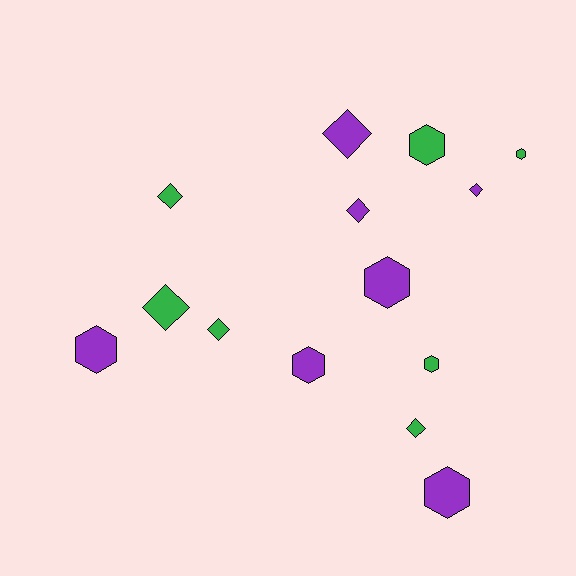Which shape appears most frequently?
Diamond, with 7 objects.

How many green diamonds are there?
There are 4 green diamonds.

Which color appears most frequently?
Green, with 7 objects.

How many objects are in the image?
There are 14 objects.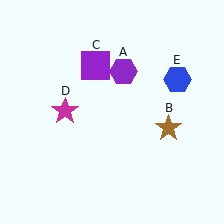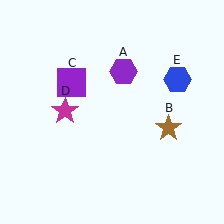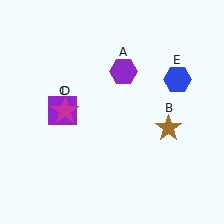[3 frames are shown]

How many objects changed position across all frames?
1 object changed position: purple square (object C).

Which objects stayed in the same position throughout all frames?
Purple hexagon (object A) and brown star (object B) and magenta star (object D) and blue hexagon (object E) remained stationary.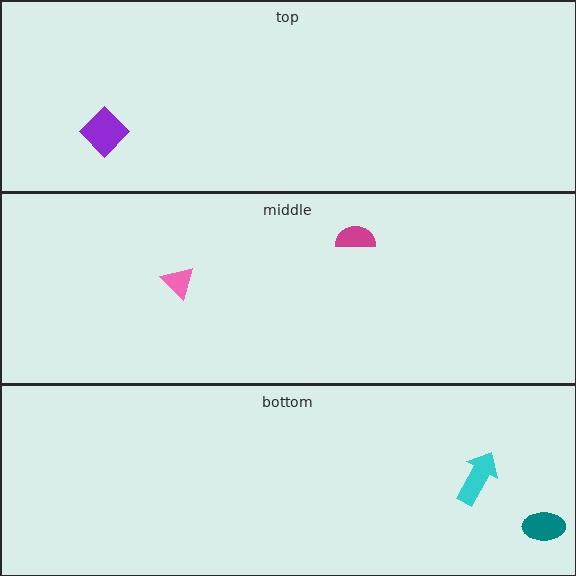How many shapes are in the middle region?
2.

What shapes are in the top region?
The purple diamond.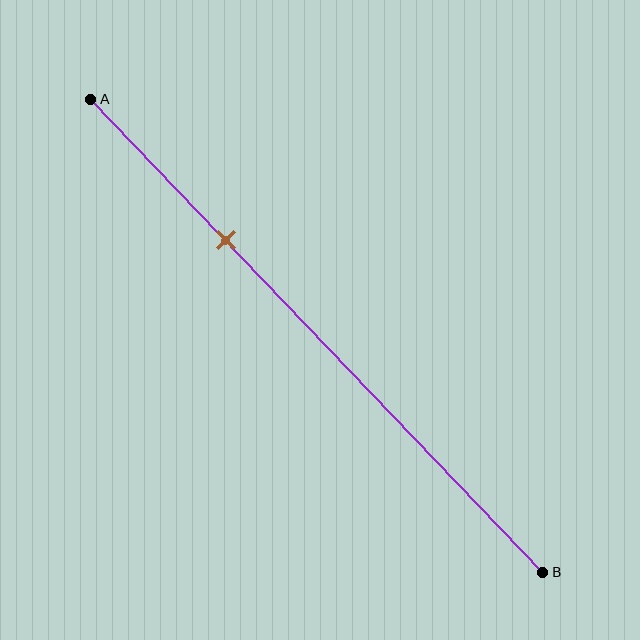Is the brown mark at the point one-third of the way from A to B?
No, the mark is at about 30% from A, not at the 33% one-third point.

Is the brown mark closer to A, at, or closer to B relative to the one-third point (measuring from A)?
The brown mark is closer to point A than the one-third point of segment AB.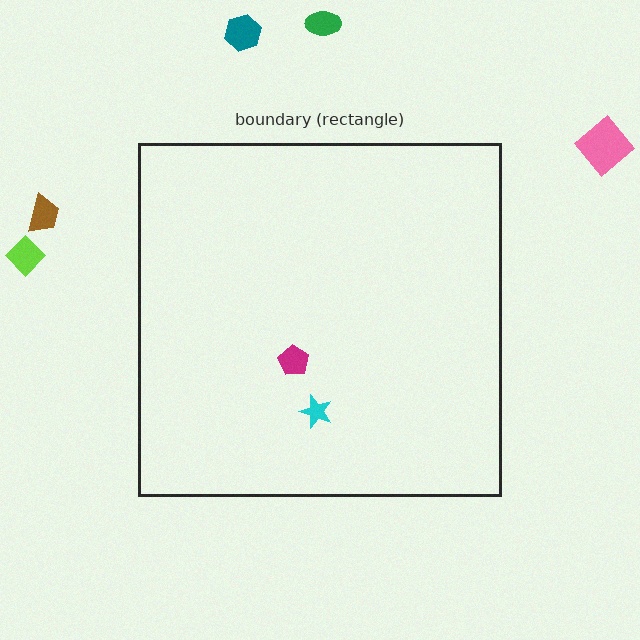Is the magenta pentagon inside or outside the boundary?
Inside.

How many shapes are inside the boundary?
2 inside, 5 outside.